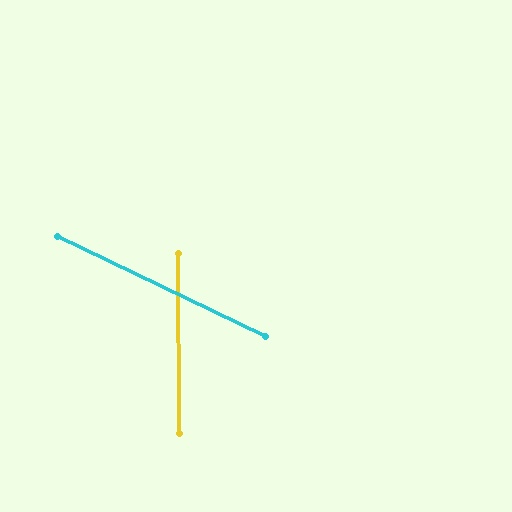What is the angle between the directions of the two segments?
Approximately 64 degrees.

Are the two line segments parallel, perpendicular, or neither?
Neither parallel nor perpendicular — they differ by about 64°.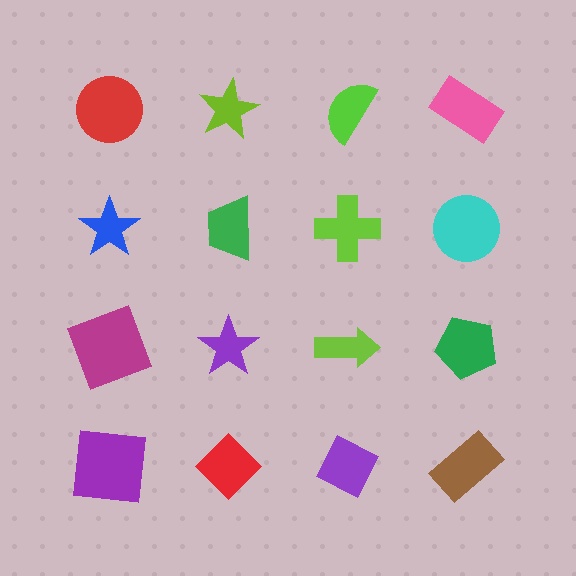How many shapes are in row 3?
4 shapes.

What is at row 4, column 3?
A purple diamond.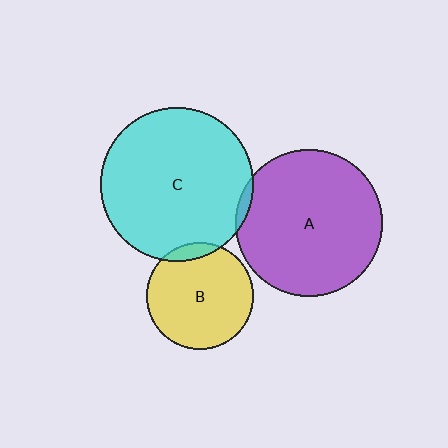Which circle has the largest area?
Circle C (cyan).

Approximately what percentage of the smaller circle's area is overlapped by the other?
Approximately 5%.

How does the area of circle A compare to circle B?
Approximately 1.9 times.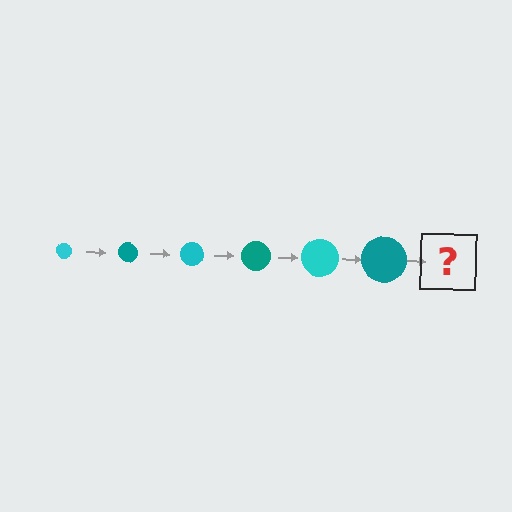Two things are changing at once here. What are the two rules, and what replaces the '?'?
The two rules are that the circle grows larger each step and the color cycles through cyan and teal. The '?' should be a cyan circle, larger than the previous one.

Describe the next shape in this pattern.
It should be a cyan circle, larger than the previous one.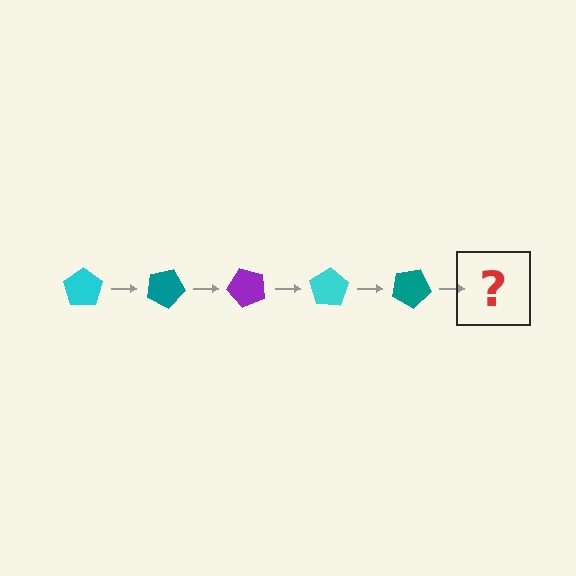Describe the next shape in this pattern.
It should be a purple pentagon, rotated 125 degrees from the start.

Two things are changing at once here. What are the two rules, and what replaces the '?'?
The two rules are that it rotates 25 degrees each step and the color cycles through cyan, teal, and purple. The '?' should be a purple pentagon, rotated 125 degrees from the start.